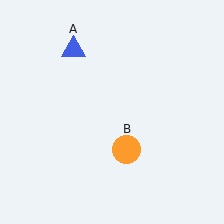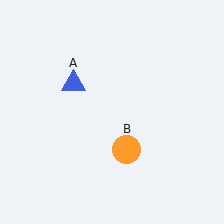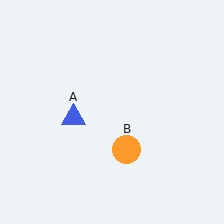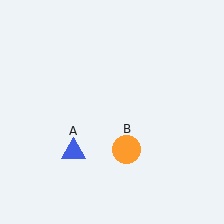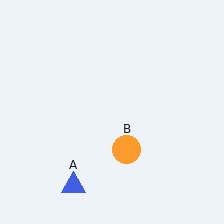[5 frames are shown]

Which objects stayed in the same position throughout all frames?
Orange circle (object B) remained stationary.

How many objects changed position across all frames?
1 object changed position: blue triangle (object A).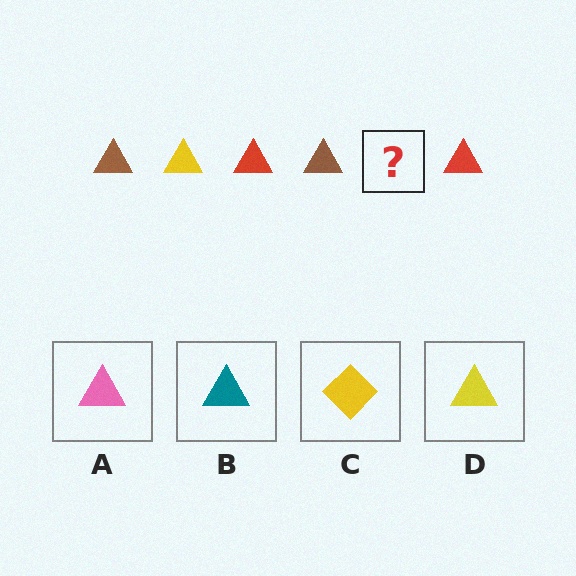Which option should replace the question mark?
Option D.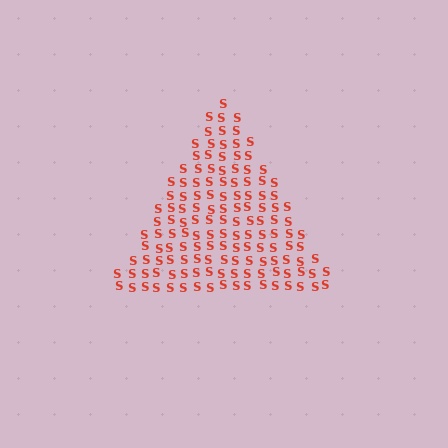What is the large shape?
The large shape is a triangle.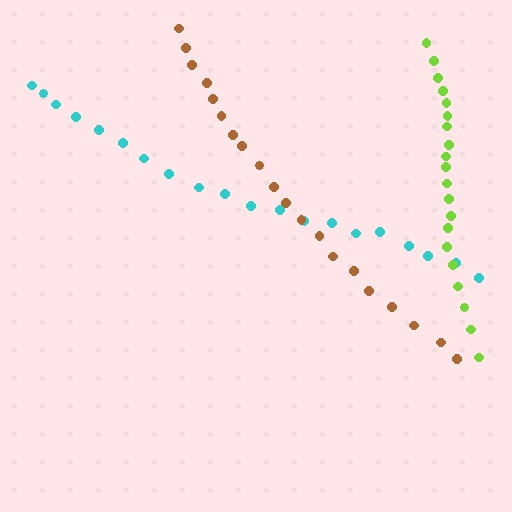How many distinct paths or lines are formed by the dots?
There are 3 distinct paths.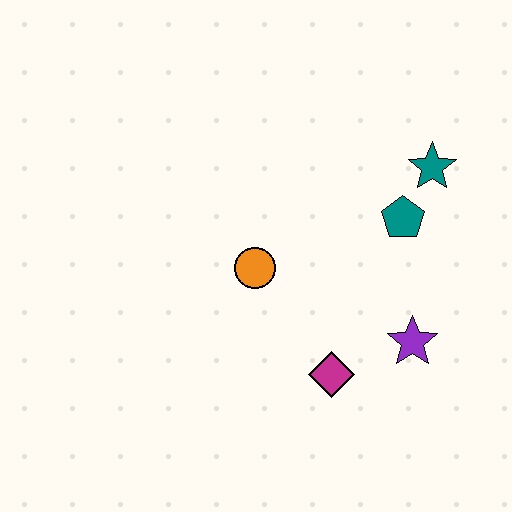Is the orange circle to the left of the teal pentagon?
Yes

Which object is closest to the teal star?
The teal pentagon is closest to the teal star.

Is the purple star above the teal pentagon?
No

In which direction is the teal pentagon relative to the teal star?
The teal pentagon is below the teal star.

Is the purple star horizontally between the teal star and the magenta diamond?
Yes